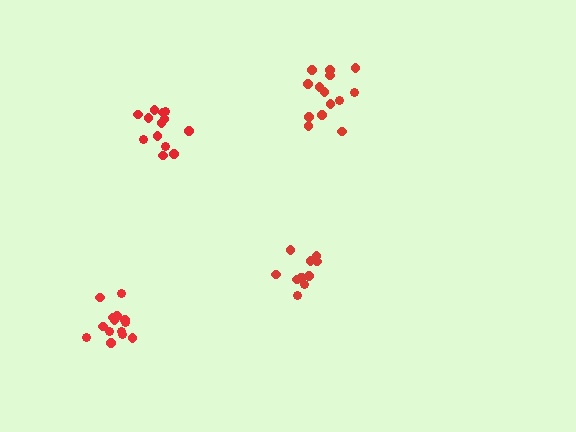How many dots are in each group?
Group 1: 14 dots, Group 2: 14 dots, Group 3: 13 dots, Group 4: 12 dots (53 total).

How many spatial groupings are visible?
There are 4 spatial groupings.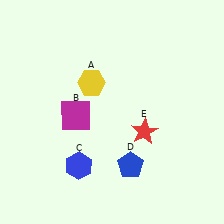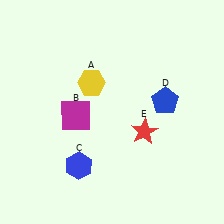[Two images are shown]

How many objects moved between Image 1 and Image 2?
1 object moved between the two images.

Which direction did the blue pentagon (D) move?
The blue pentagon (D) moved up.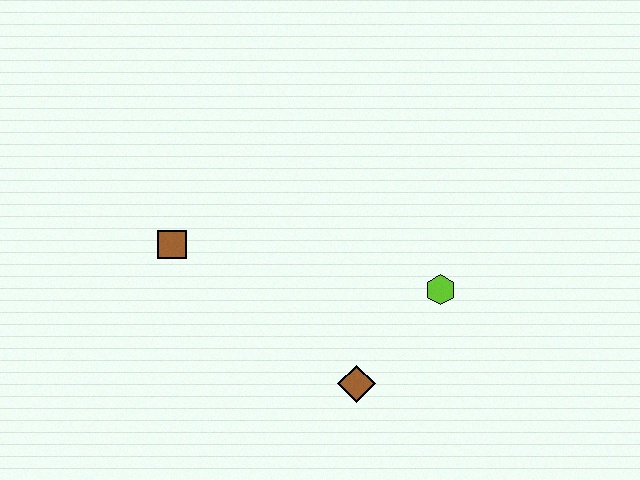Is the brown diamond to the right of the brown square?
Yes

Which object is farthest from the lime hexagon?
The brown square is farthest from the lime hexagon.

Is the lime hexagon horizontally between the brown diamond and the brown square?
No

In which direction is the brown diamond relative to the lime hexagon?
The brown diamond is below the lime hexagon.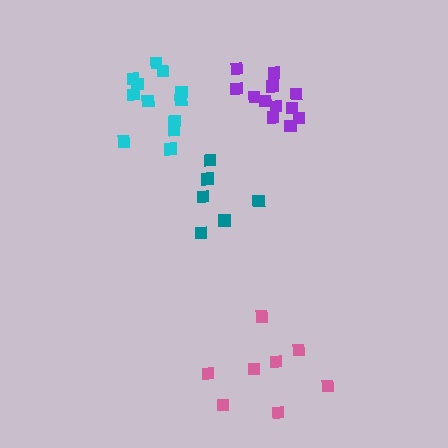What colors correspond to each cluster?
The clusters are colored: cyan, purple, teal, pink.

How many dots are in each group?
Group 1: 12 dots, Group 2: 12 dots, Group 3: 6 dots, Group 4: 8 dots (38 total).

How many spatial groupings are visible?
There are 4 spatial groupings.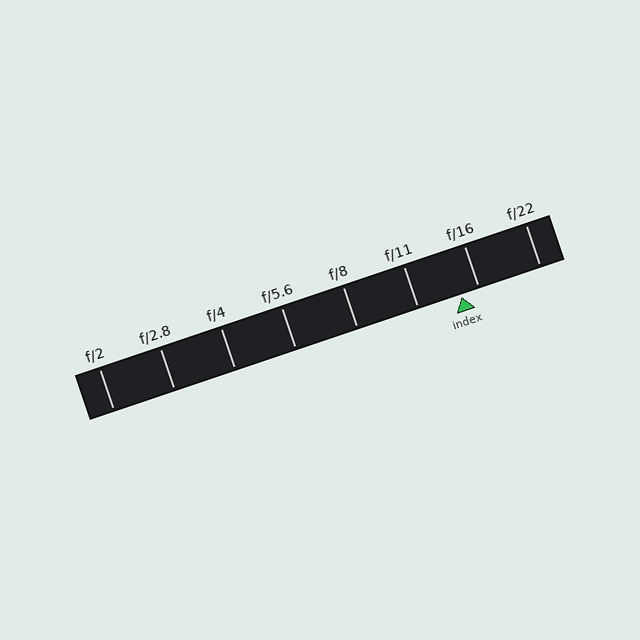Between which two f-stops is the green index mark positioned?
The index mark is between f/11 and f/16.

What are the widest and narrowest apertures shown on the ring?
The widest aperture shown is f/2 and the narrowest is f/22.